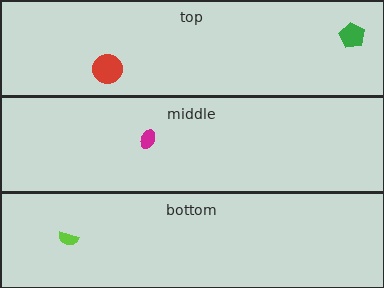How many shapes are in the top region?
2.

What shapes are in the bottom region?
The lime semicircle.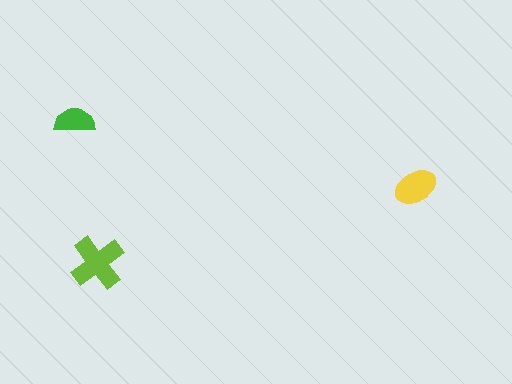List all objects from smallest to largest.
The green semicircle, the yellow ellipse, the lime cross.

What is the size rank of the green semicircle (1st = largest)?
3rd.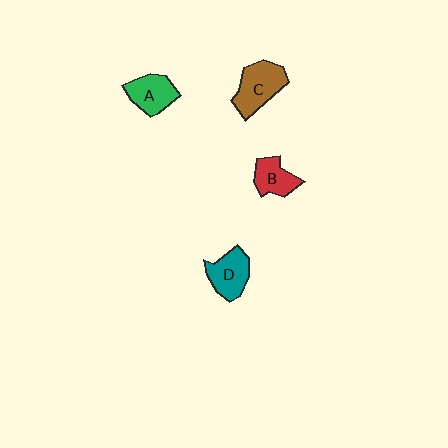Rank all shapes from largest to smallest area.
From largest to smallest: C (brown), D (teal), A (green), B (red).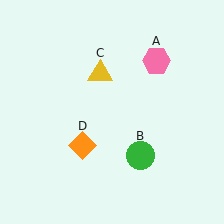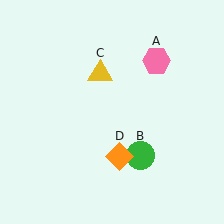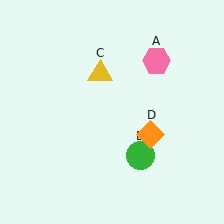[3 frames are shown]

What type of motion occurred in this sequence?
The orange diamond (object D) rotated counterclockwise around the center of the scene.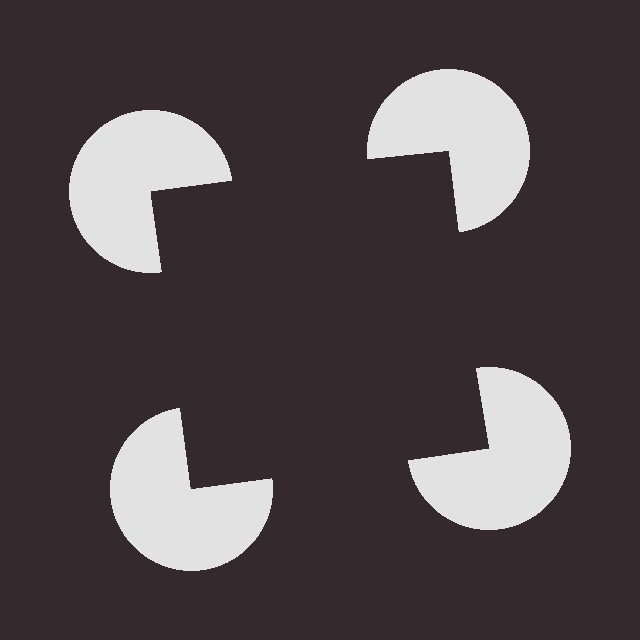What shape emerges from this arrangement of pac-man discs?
An illusory square — its edges are inferred from the aligned wedge cuts in the pac-man discs, not physically drawn.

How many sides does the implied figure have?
4 sides.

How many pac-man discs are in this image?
There are 4 — one at each vertex of the illusory square.